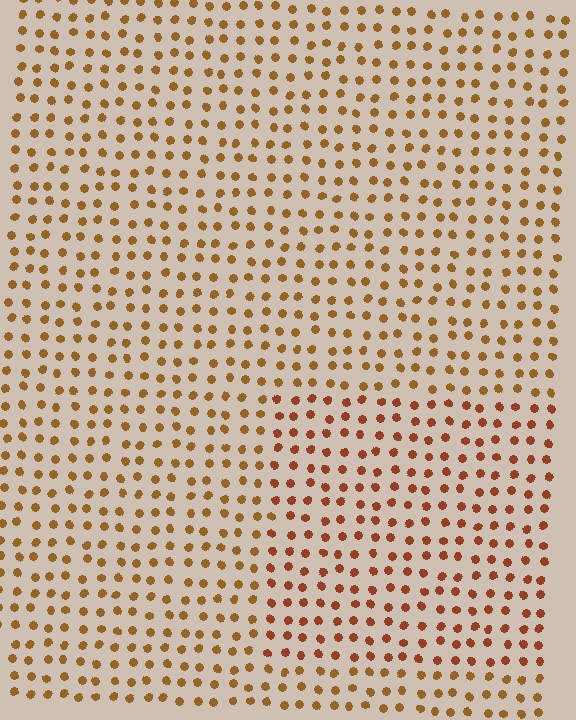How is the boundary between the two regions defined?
The boundary is defined purely by a slight shift in hue (about 20 degrees). Spacing, size, and orientation are identical on both sides.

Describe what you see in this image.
The image is filled with small brown elements in a uniform arrangement. A rectangle-shaped region is visible where the elements are tinted to a slightly different hue, forming a subtle color boundary.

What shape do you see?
I see a rectangle.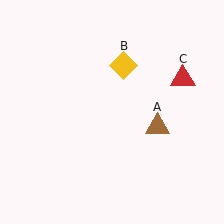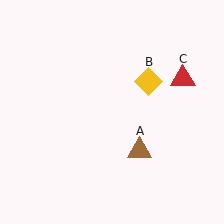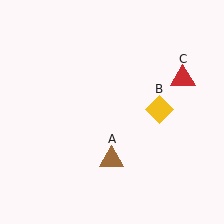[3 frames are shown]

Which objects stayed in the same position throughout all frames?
Red triangle (object C) remained stationary.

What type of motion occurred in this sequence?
The brown triangle (object A), yellow diamond (object B) rotated clockwise around the center of the scene.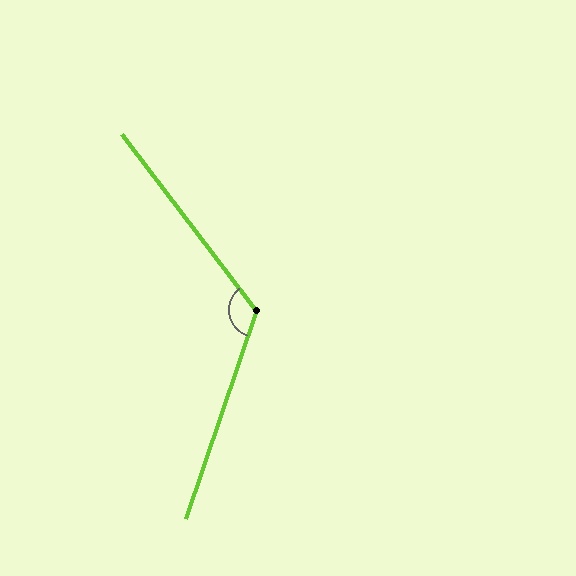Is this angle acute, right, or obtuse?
It is obtuse.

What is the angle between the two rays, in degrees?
Approximately 124 degrees.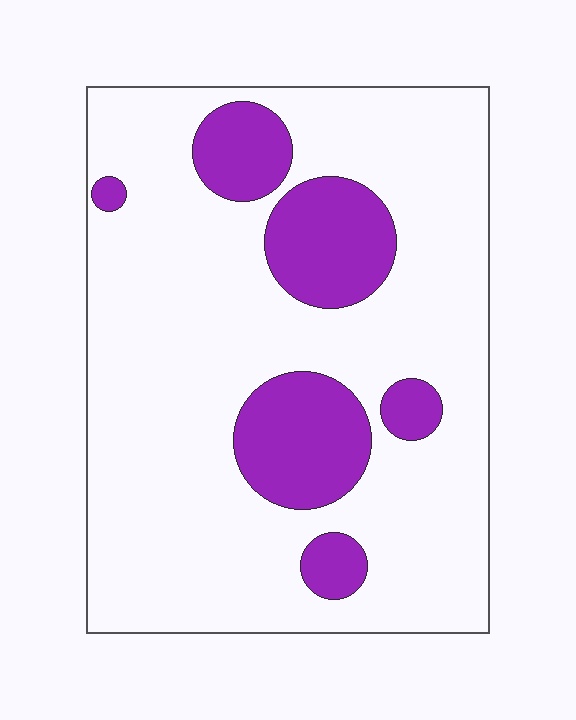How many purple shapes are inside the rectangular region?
6.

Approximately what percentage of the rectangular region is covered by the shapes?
Approximately 20%.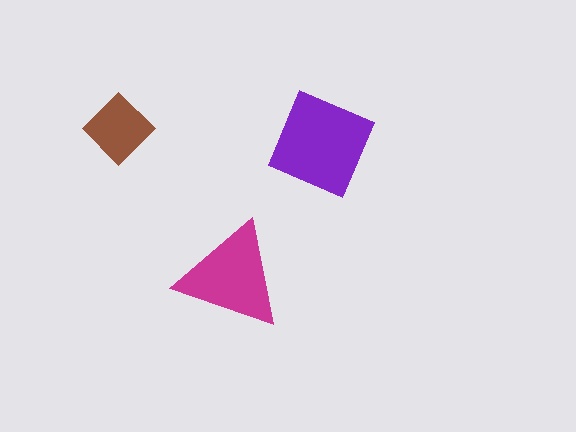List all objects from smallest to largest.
The brown diamond, the magenta triangle, the purple square.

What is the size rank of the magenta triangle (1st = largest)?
2nd.